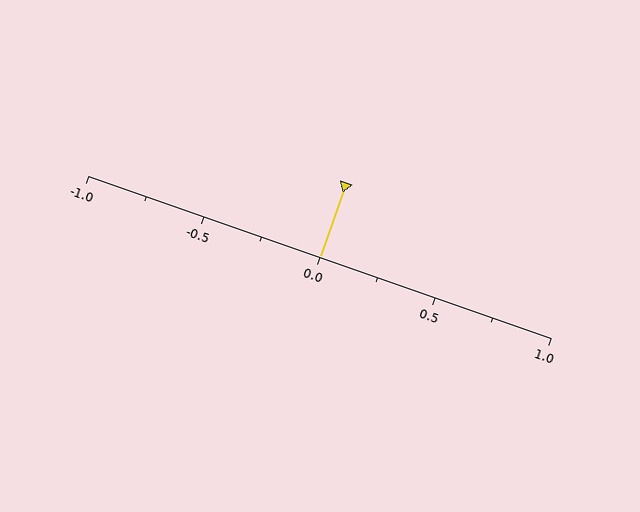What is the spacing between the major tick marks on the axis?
The major ticks are spaced 0.5 apart.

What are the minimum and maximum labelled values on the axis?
The axis runs from -1.0 to 1.0.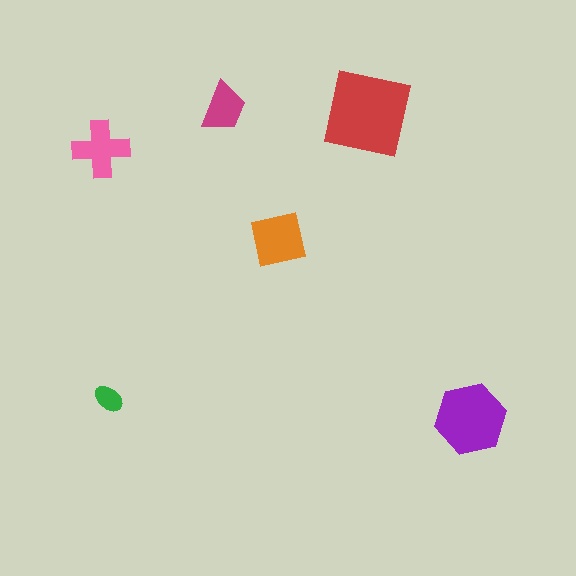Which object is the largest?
The red square.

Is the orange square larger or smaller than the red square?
Smaller.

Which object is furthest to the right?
The purple hexagon is rightmost.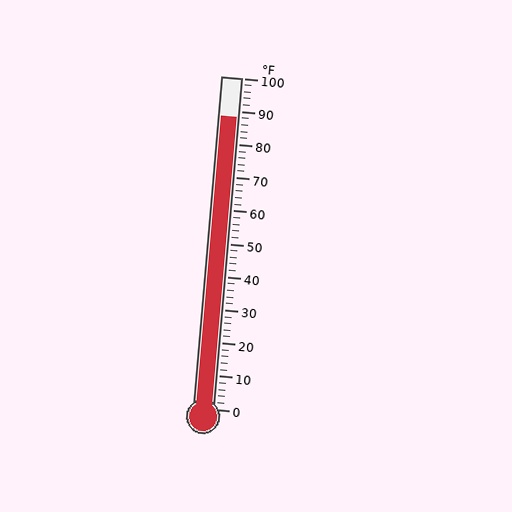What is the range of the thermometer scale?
The thermometer scale ranges from 0°F to 100°F.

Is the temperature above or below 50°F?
The temperature is above 50°F.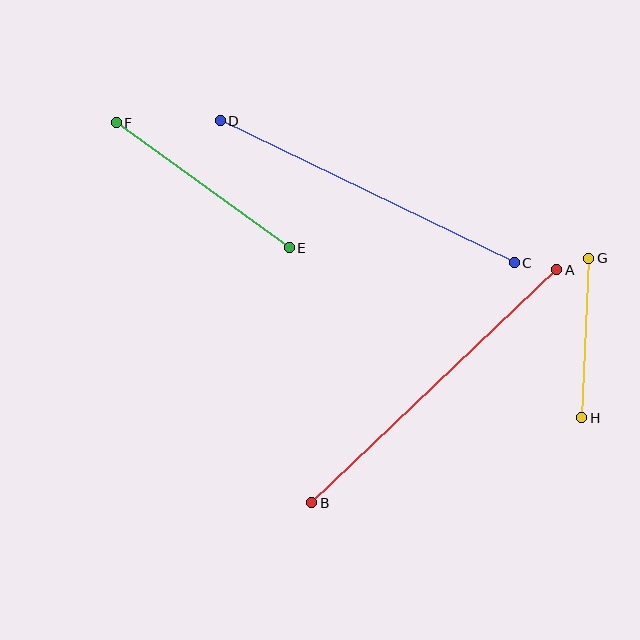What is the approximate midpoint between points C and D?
The midpoint is at approximately (367, 192) pixels.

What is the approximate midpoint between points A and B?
The midpoint is at approximately (434, 386) pixels.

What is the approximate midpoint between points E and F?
The midpoint is at approximately (203, 185) pixels.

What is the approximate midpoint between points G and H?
The midpoint is at approximately (585, 338) pixels.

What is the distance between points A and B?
The distance is approximately 338 pixels.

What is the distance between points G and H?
The distance is approximately 159 pixels.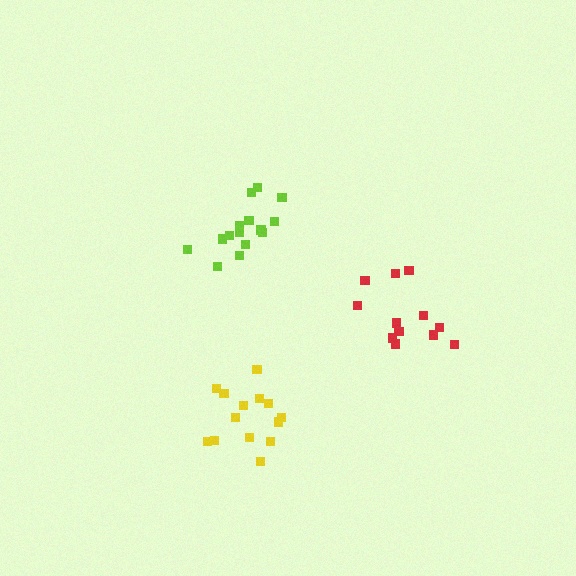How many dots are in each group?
Group 1: 15 dots, Group 2: 14 dots, Group 3: 12 dots (41 total).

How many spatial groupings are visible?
There are 3 spatial groupings.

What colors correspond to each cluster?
The clusters are colored: lime, yellow, red.